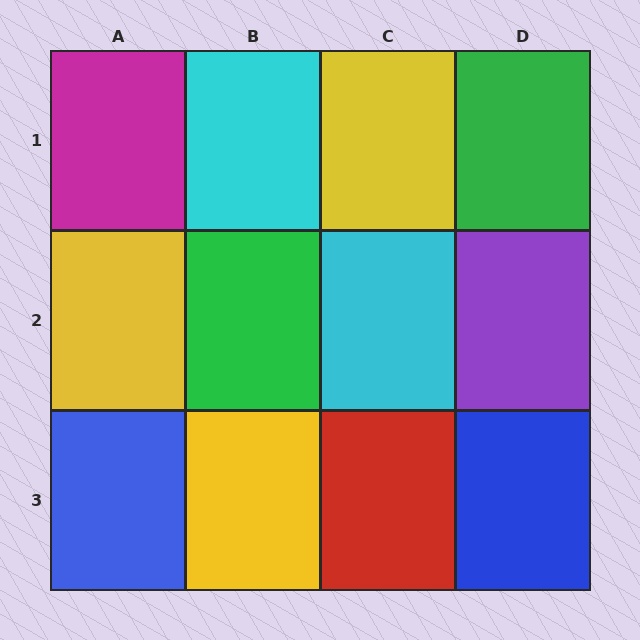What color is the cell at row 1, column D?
Green.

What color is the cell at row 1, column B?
Cyan.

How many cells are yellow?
3 cells are yellow.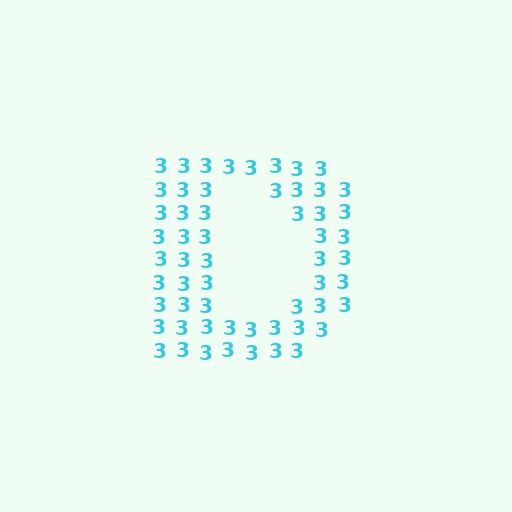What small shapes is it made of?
It is made of small digit 3's.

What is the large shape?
The large shape is the letter D.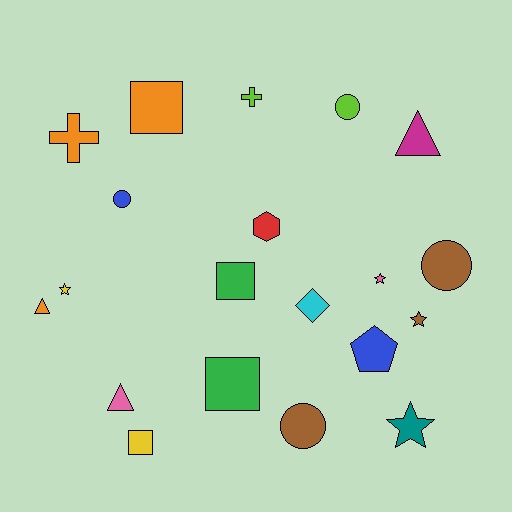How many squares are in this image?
There are 4 squares.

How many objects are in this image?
There are 20 objects.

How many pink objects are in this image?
There are 2 pink objects.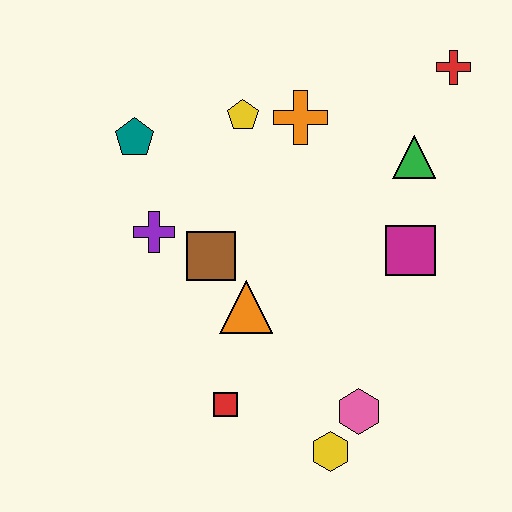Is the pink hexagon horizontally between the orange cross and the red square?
No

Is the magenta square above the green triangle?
No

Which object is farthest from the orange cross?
The yellow hexagon is farthest from the orange cross.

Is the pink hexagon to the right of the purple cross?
Yes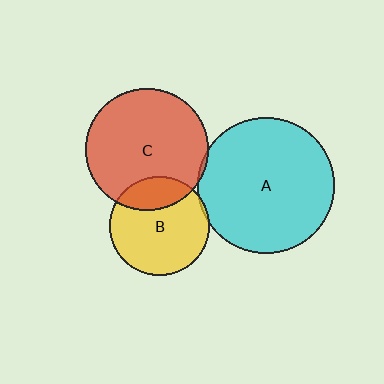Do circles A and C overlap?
Yes.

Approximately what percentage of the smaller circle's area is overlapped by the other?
Approximately 5%.